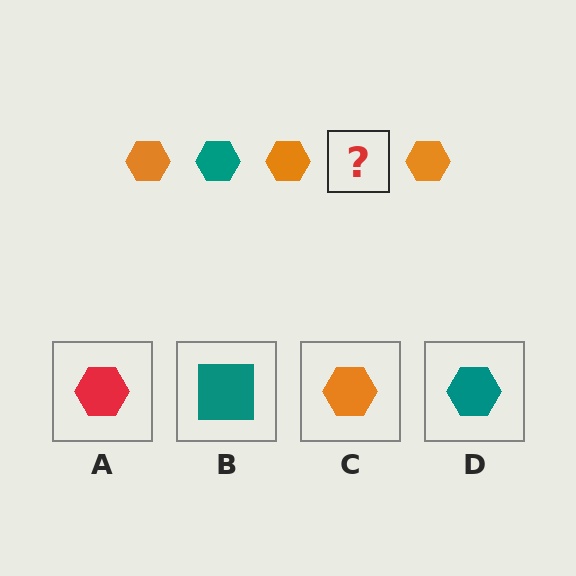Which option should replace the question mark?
Option D.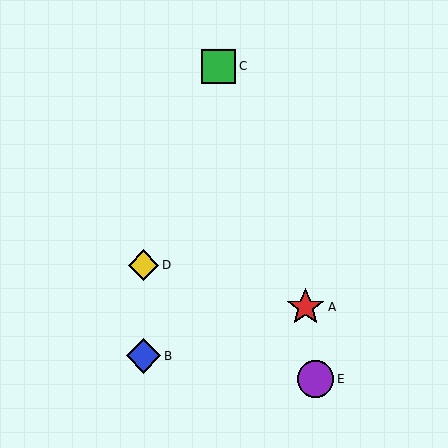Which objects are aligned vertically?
Objects B, D are aligned vertically.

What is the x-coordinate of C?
Object C is at x≈218.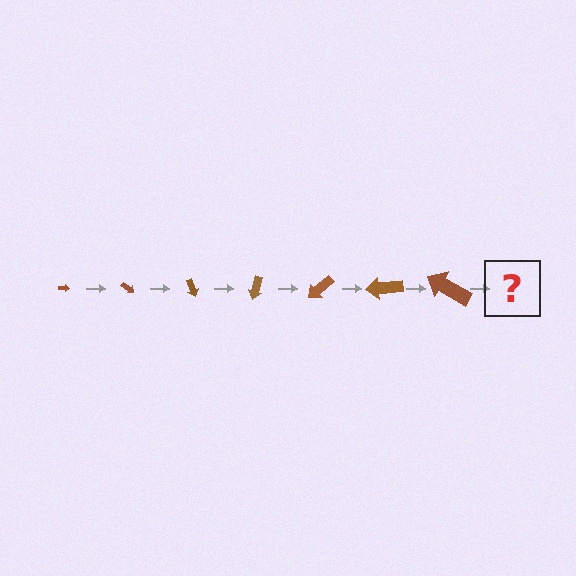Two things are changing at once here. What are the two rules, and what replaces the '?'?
The two rules are that the arrow grows larger each step and it rotates 35 degrees each step. The '?' should be an arrow, larger than the previous one and rotated 245 degrees from the start.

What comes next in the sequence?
The next element should be an arrow, larger than the previous one and rotated 245 degrees from the start.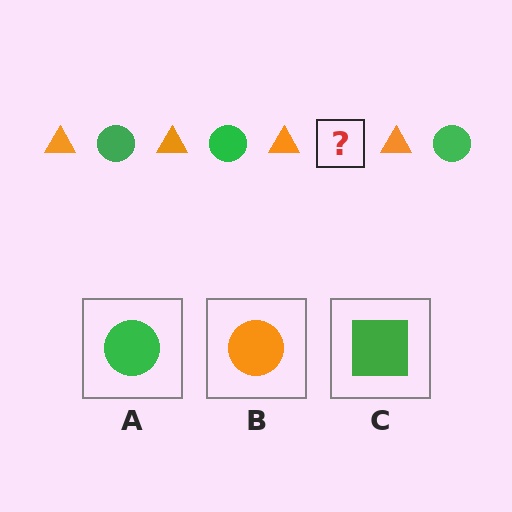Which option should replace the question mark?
Option A.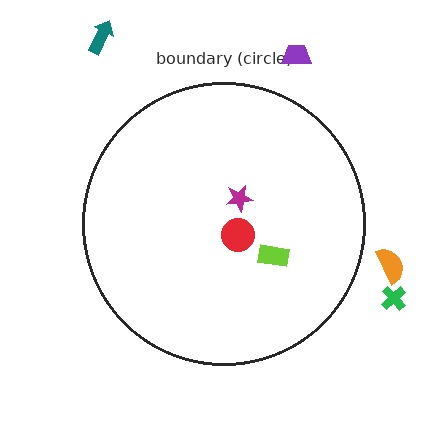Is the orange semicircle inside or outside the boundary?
Outside.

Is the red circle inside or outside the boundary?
Inside.